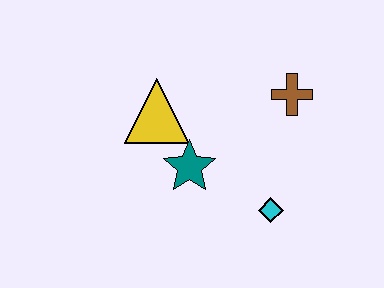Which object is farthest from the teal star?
The brown cross is farthest from the teal star.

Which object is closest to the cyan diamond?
The teal star is closest to the cyan diamond.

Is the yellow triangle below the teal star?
No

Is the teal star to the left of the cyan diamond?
Yes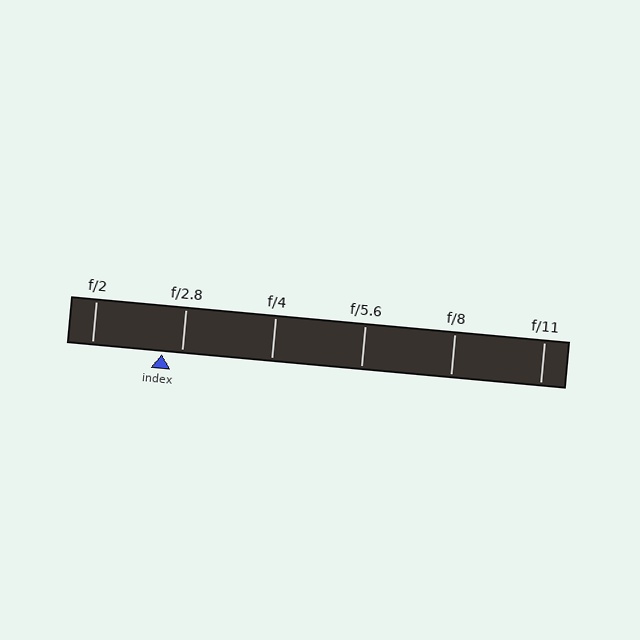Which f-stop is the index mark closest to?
The index mark is closest to f/2.8.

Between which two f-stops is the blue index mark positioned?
The index mark is between f/2 and f/2.8.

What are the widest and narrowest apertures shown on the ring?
The widest aperture shown is f/2 and the narrowest is f/11.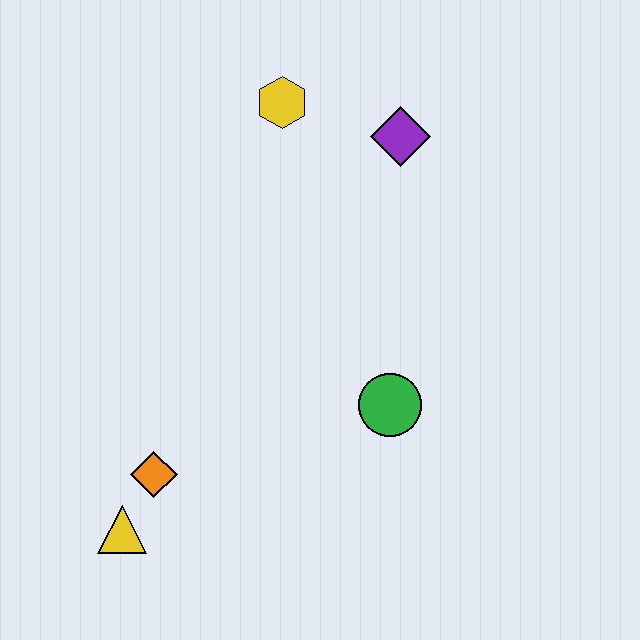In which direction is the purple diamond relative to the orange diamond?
The purple diamond is above the orange diamond.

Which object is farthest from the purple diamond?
The yellow triangle is farthest from the purple diamond.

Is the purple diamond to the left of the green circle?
No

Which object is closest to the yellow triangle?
The orange diamond is closest to the yellow triangle.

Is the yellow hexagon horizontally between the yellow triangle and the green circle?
Yes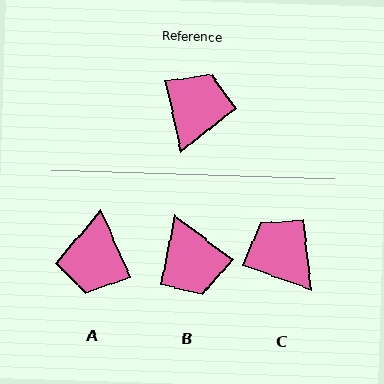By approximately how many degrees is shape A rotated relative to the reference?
Approximately 169 degrees clockwise.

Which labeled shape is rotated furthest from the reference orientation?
A, about 169 degrees away.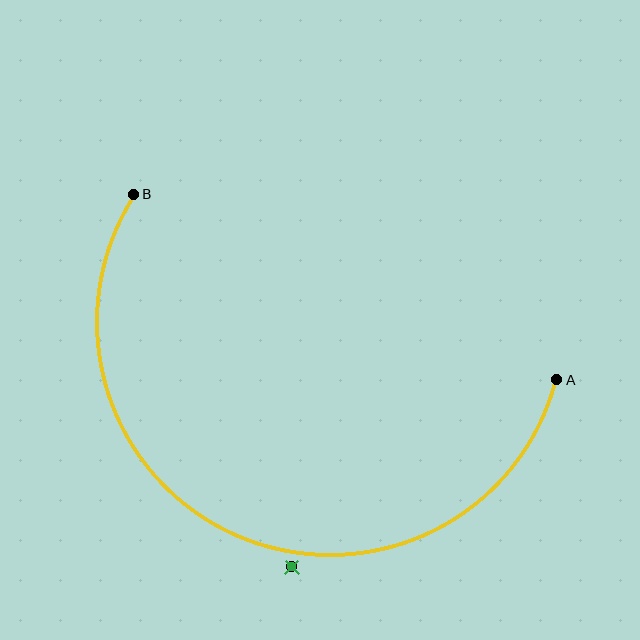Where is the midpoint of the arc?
The arc midpoint is the point on the curve farthest from the straight line joining A and B. It sits below that line.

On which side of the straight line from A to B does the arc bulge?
The arc bulges below the straight line connecting A and B.